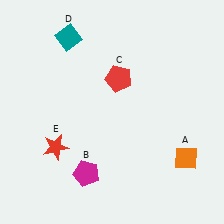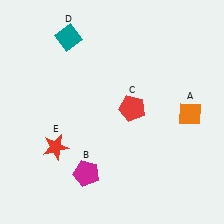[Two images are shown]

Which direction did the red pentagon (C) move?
The red pentagon (C) moved down.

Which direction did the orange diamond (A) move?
The orange diamond (A) moved up.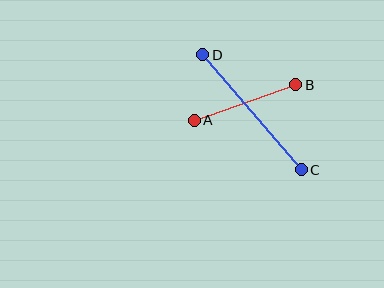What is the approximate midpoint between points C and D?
The midpoint is at approximately (252, 112) pixels.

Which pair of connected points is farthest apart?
Points C and D are farthest apart.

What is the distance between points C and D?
The distance is approximately 151 pixels.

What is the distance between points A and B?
The distance is approximately 108 pixels.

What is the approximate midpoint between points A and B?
The midpoint is at approximately (245, 102) pixels.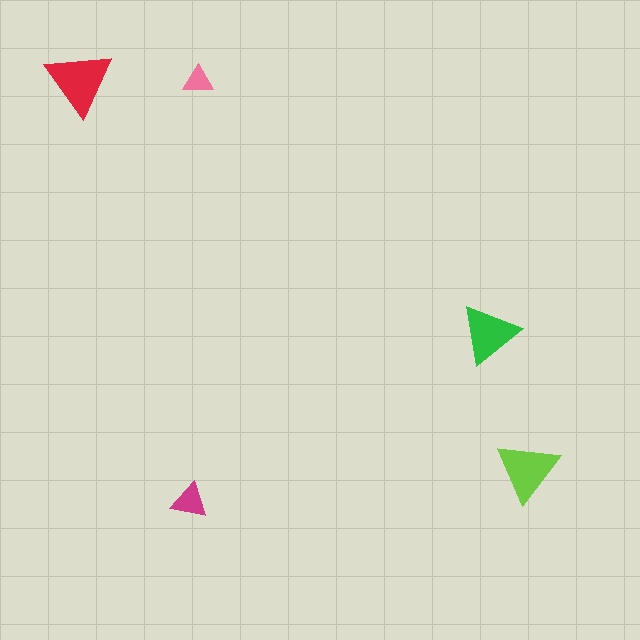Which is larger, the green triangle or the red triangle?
The red one.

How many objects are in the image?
There are 5 objects in the image.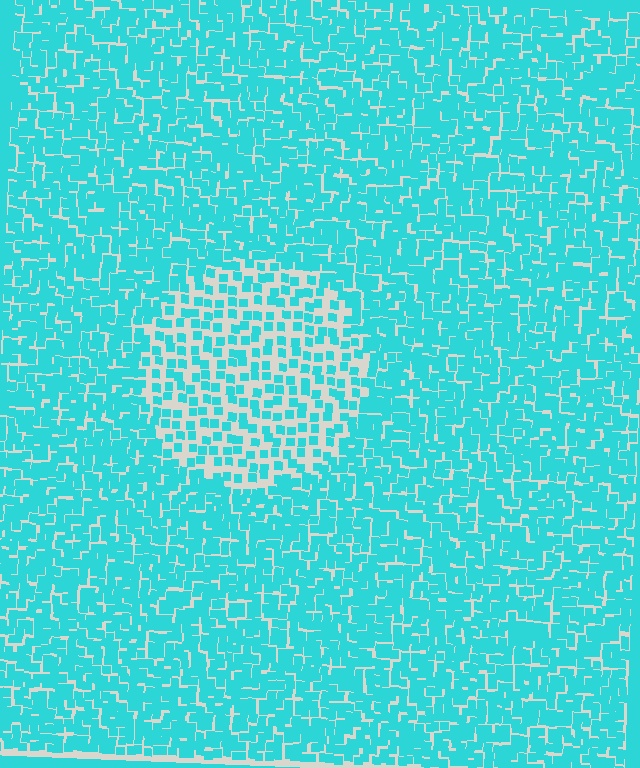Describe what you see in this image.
The image contains small cyan elements arranged at two different densities. A circle-shaped region is visible where the elements are less densely packed than the surrounding area.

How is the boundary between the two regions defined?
The boundary is defined by a change in element density (approximately 2.0x ratio). All elements are the same color, size, and shape.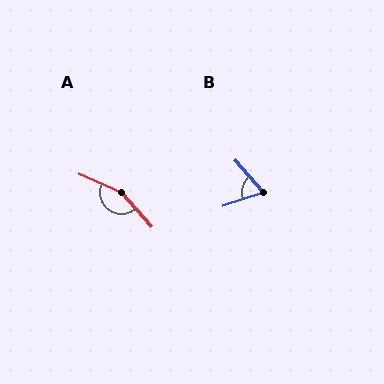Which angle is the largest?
A, at approximately 155 degrees.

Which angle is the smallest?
B, at approximately 67 degrees.